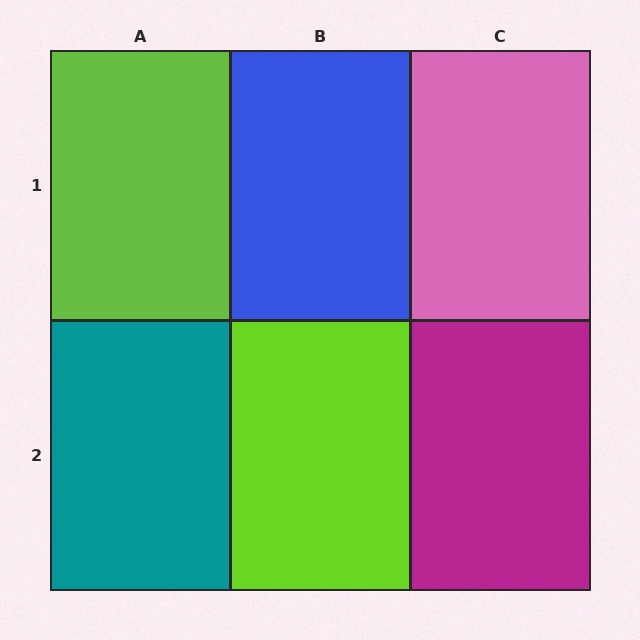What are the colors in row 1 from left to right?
Lime, blue, pink.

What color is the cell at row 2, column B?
Lime.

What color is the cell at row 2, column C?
Magenta.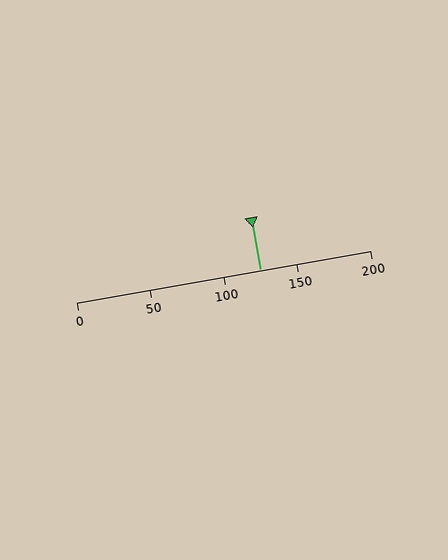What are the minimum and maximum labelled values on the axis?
The axis runs from 0 to 200.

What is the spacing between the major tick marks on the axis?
The major ticks are spaced 50 apart.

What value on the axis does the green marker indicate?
The marker indicates approximately 125.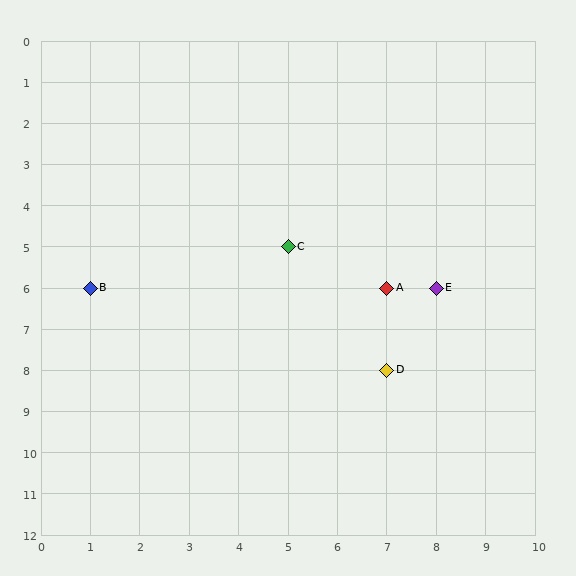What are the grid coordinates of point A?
Point A is at grid coordinates (7, 6).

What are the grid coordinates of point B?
Point B is at grid coordinates (1, 6).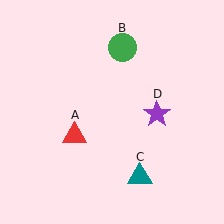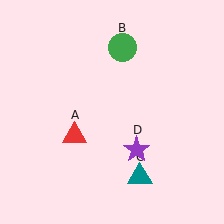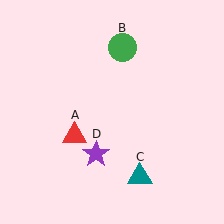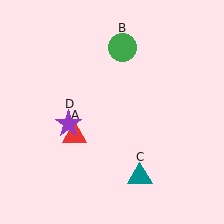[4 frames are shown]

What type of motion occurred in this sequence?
The purple star (object D) rotated clockwise around the center of the scene.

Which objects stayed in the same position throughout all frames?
Red triangle (object A) and green circle (object B) and teal triangle (object C) remained stationary.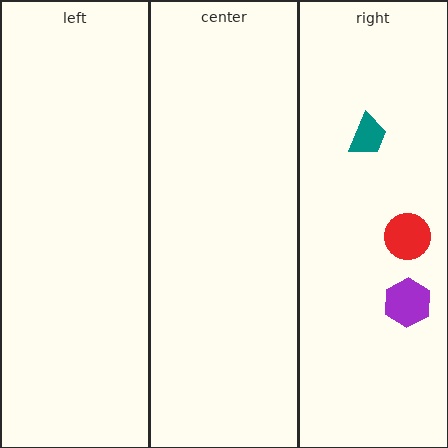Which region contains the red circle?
The right region.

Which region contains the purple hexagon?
The right region.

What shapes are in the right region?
The purple hexagon, the red circle, the teal trapezoid.